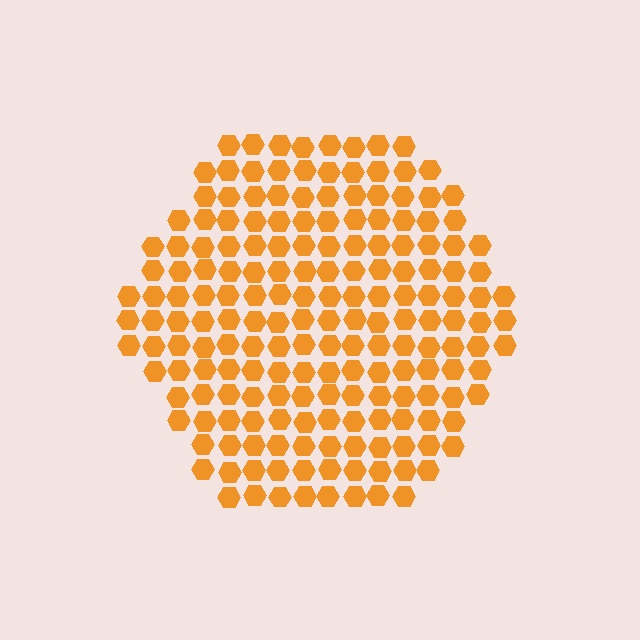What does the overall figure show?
The overall figure shows a hexagon.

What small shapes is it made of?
It is made of small hexagons.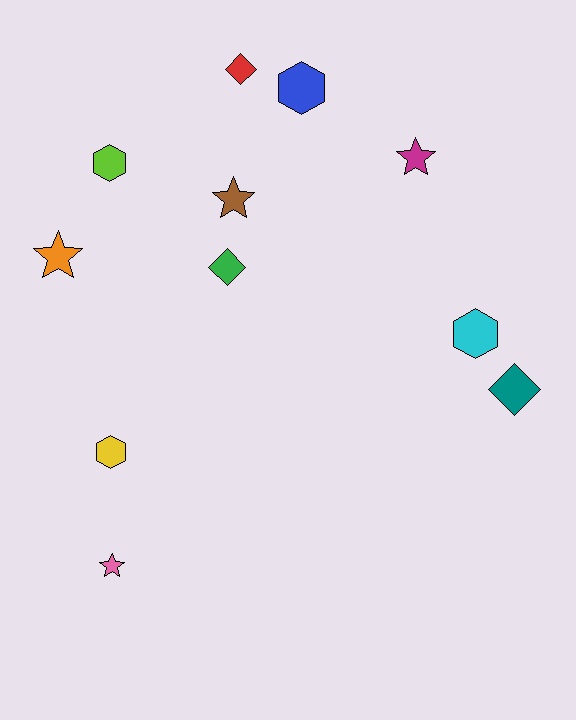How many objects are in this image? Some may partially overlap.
There are 11 objects.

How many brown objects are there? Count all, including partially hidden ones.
There is 1 brown object.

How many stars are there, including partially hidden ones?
There are 4 stars.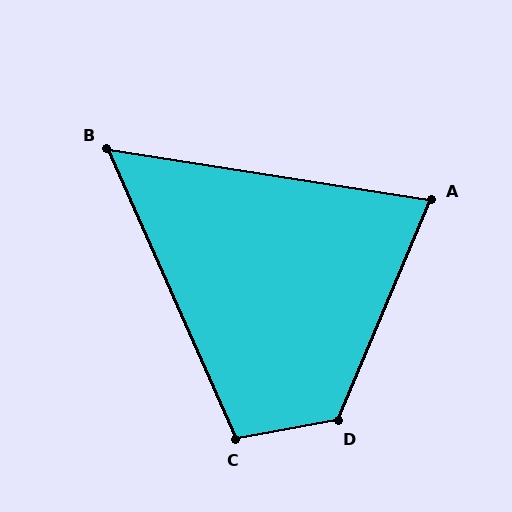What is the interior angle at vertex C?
Approximately 104 degrees (obtuse).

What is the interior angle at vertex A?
Approximately 76 degrees (acute).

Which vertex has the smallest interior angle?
B, at approximately 57 degrees.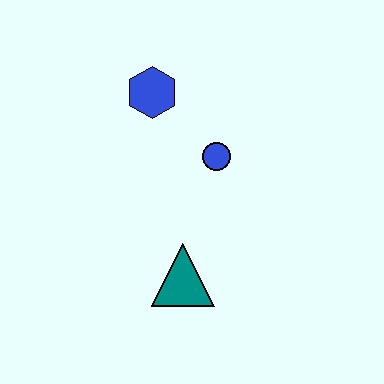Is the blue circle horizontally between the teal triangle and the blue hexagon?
No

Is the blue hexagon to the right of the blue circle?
No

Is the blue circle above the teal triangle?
Yes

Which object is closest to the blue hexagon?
The blue circle is closest to the blue hexagon.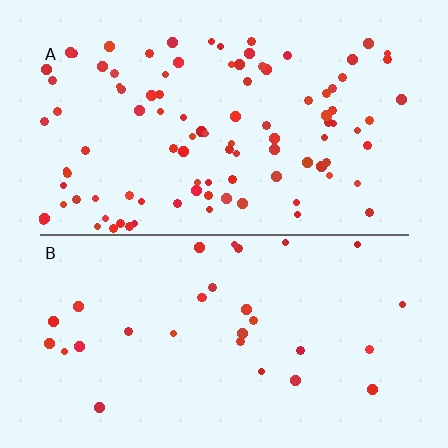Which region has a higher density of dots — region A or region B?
A (the top).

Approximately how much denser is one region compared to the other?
Approximately 3.3× — region A over region B.